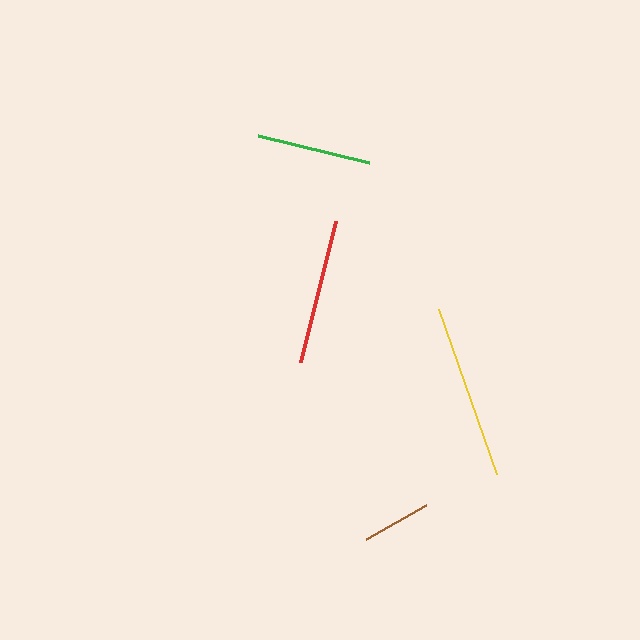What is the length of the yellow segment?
The yellow segment is approximately 174 pixels long.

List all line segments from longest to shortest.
From longest to shortest: yellow, red, green, brown.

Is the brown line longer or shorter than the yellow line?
The yellow line is longer than the brown line.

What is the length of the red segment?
The red segment is approximately 145 pixels long.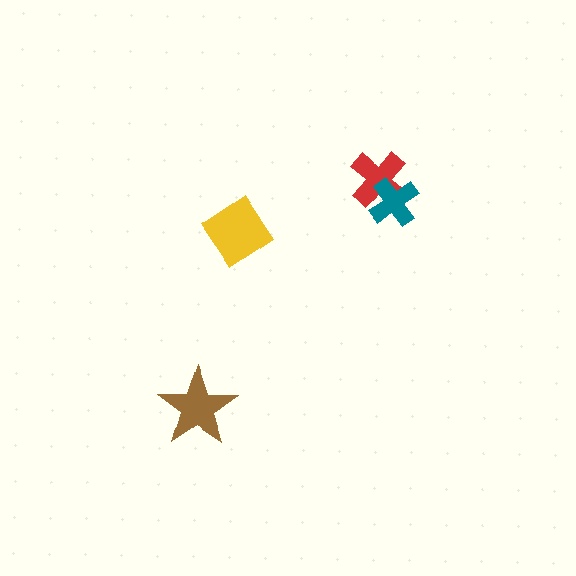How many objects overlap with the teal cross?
1 object overlaps with the teal cross.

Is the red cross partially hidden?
Yes, it is partially covered by another shape.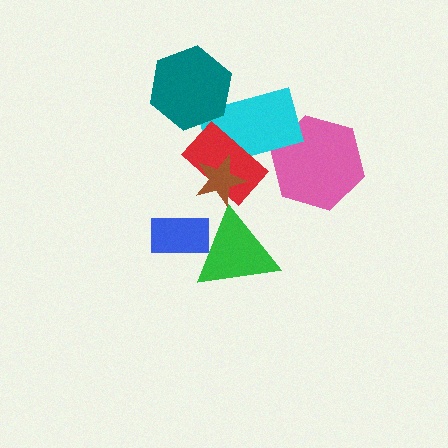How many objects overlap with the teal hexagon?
1 object overlaps with the teal hexagon.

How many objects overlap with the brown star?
2 objects overlap with the brown star.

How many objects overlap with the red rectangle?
2 objects overlap with the red rectangle.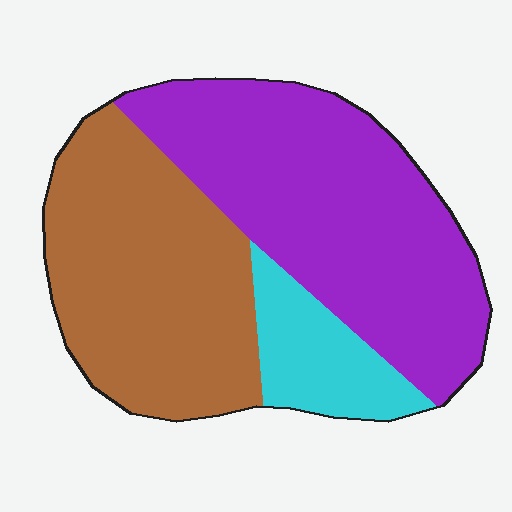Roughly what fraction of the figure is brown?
Brown covers about 40% of the figure.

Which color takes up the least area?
Cyan, at roughly 15%.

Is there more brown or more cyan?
Brown.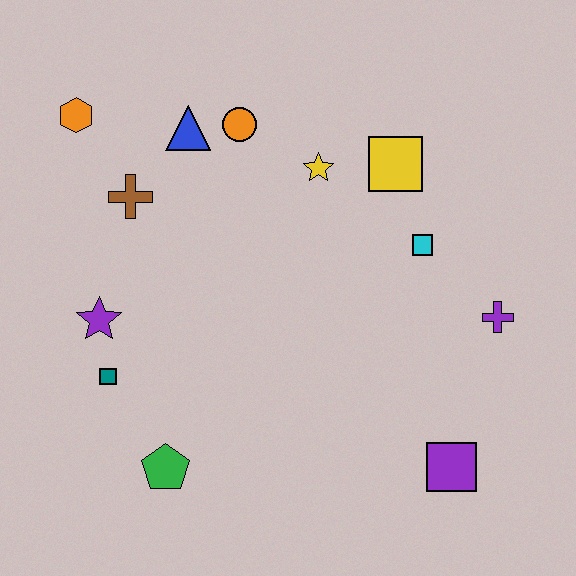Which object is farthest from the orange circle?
The purple square is farthest from the orange circle.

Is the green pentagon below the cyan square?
Yes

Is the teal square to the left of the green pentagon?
Yes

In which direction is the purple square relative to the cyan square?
The purple square is below the cyan square.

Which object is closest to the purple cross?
The cyan square is closest to the purple cross.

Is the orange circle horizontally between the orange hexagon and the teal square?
No